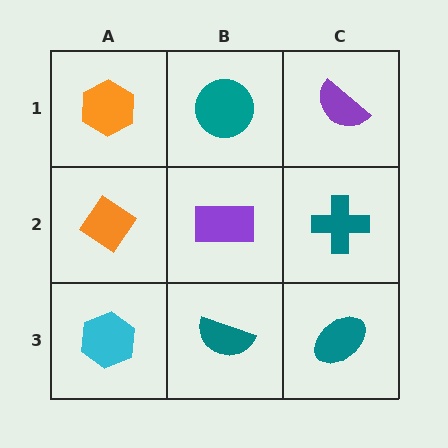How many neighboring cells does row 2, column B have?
4.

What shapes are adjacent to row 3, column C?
A teal cross (row 2, column C), a teal semicircle (row 3, column B).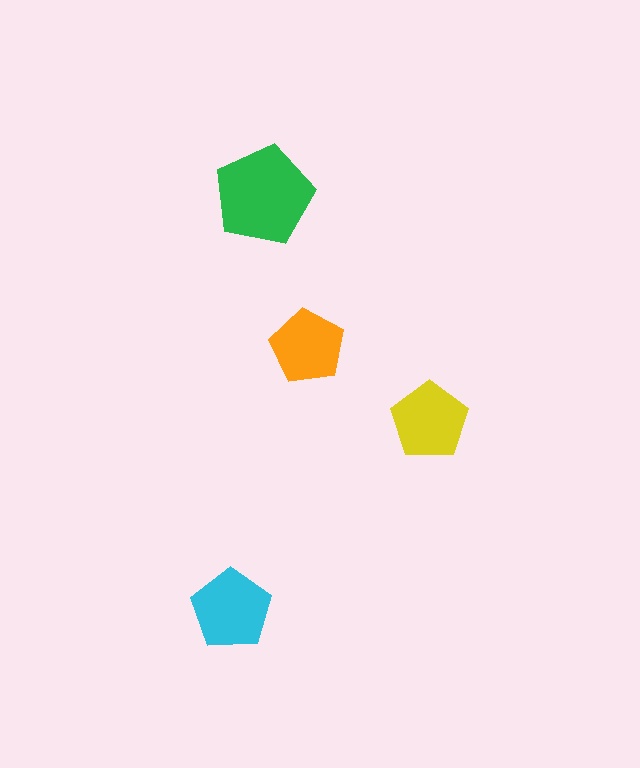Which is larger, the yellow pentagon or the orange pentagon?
The yellow one.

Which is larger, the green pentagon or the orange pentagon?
The green one.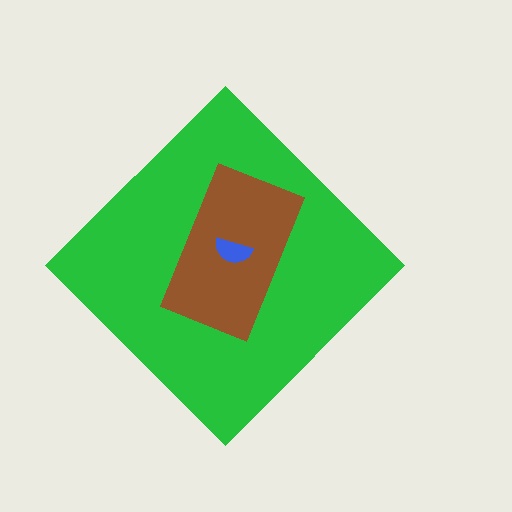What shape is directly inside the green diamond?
The brown rectangle.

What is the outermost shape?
The green diamond.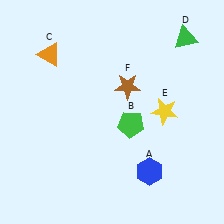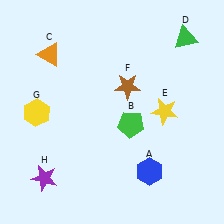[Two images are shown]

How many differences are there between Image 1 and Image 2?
There are 2 differences between the two images.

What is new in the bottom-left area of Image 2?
A yellow hexagon (G) was added in the bottom-left area of Image 2.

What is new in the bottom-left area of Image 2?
A purple star (H) was added in the bottom-left area of Image 2.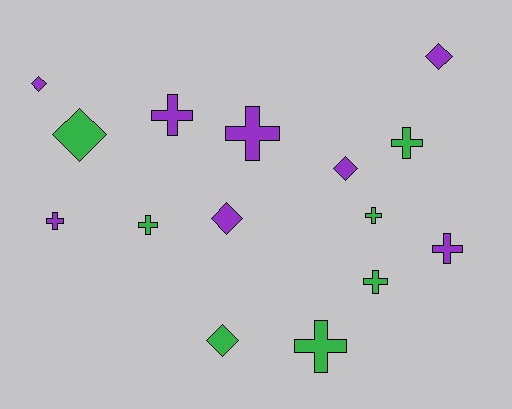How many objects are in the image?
There are 15 objects.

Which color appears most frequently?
Purple, with 8 objects.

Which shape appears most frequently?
Cross, with 9 objects.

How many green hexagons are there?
There are no green hexagons.